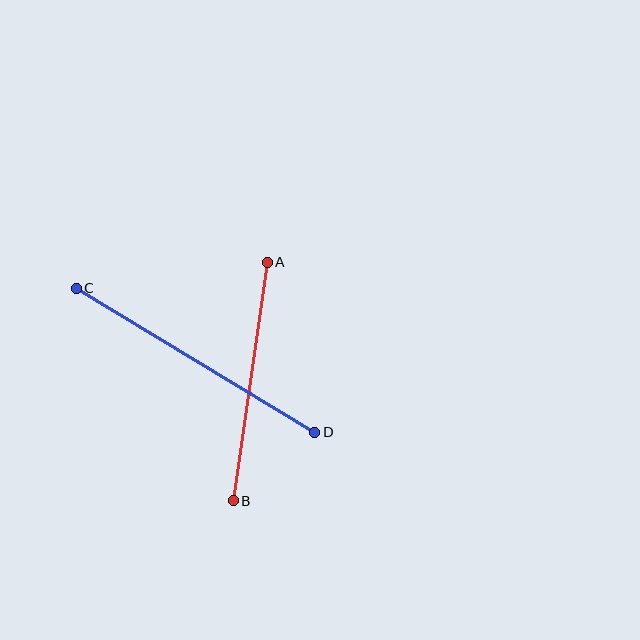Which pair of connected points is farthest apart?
Points C and D are farthest apart.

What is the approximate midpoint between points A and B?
The midpoint is at approximately (250, 381) pixels.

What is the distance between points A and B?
The distance is approximately 241 pixels.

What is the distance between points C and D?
The distance is approximately 278 pixels.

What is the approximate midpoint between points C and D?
The midpoint is at approximately (196, 360) pixels.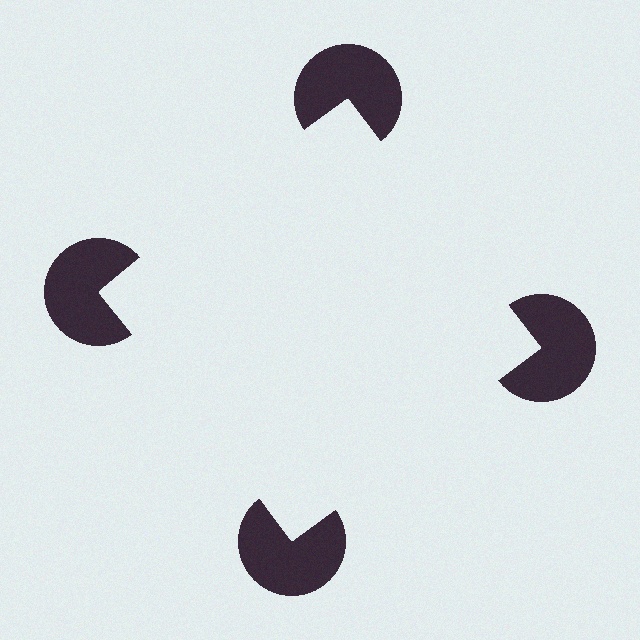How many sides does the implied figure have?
4 sides.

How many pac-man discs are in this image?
There are 4 — one at each vertex of the illusory square.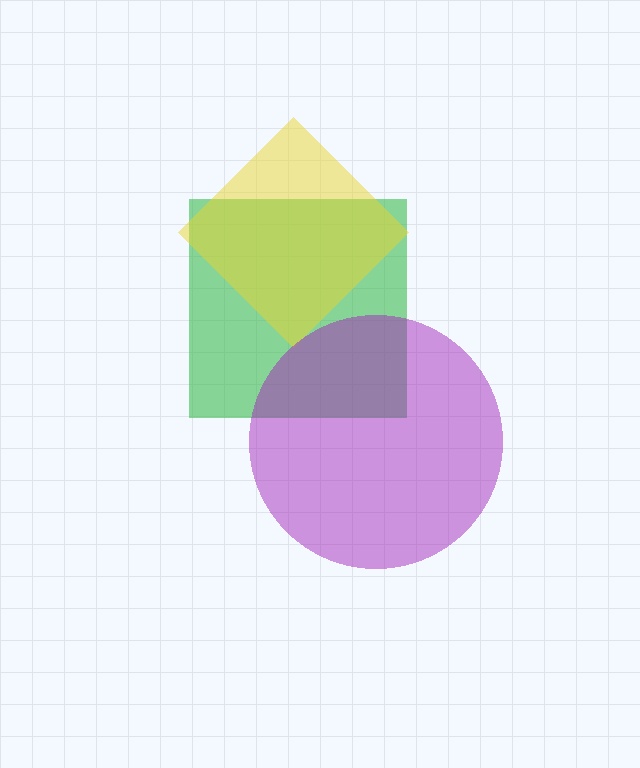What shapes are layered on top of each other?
The layered shapes are: a green square, a yellow diamond, a purple circle.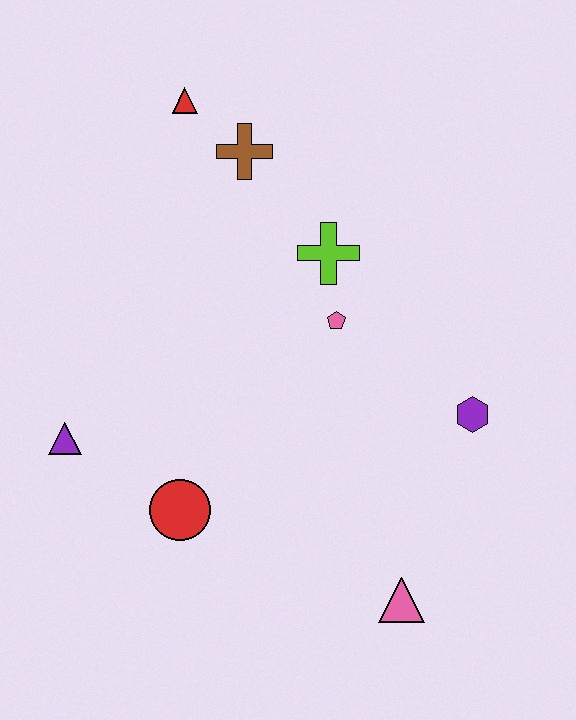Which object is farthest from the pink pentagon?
The purple triangle is farthest from the pink pentagon.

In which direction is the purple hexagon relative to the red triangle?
The purple hexagon is below the red triangle.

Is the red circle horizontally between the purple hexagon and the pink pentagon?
No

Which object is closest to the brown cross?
The red triangle is closest to the brown cross.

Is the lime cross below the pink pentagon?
No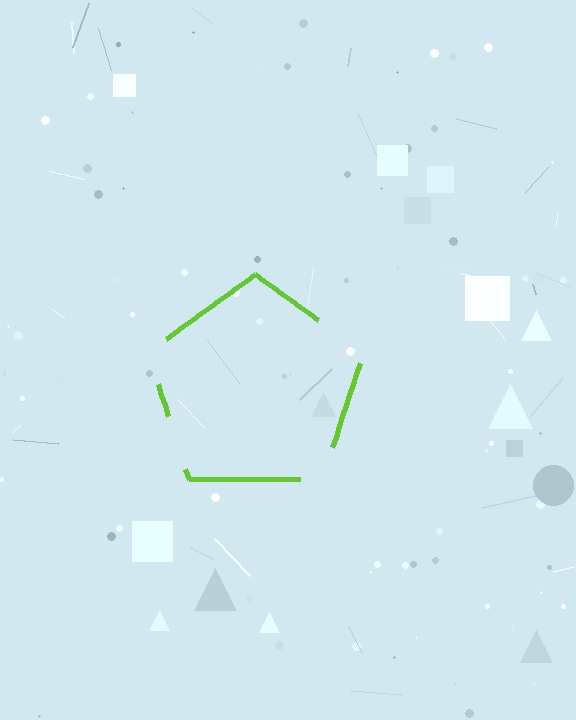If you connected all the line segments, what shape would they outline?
They would outline a pentagon.